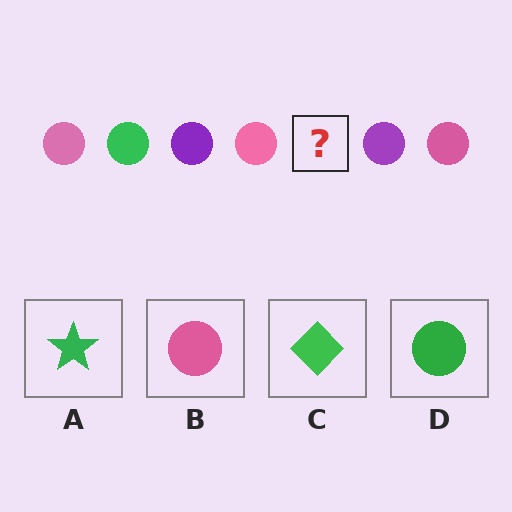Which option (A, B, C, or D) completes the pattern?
D.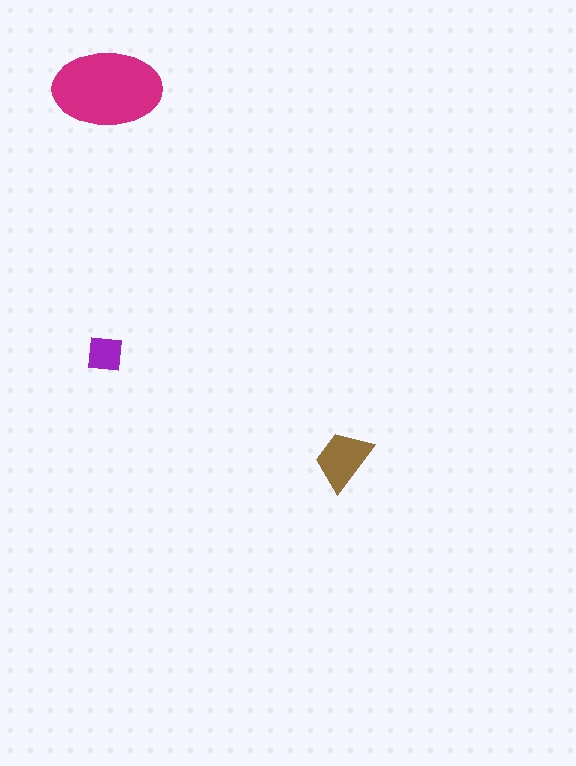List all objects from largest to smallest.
The magenta ellipse, the brown trapezoid, the purple square.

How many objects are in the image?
There are 3 objects in the image.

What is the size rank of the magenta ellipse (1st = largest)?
1st.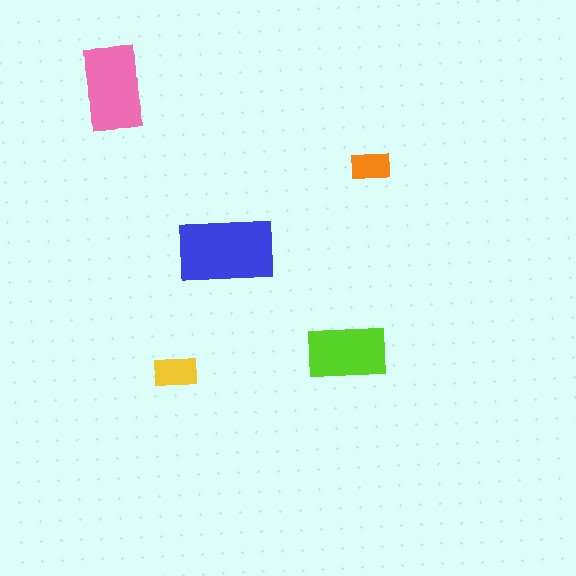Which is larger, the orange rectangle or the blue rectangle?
The blue one.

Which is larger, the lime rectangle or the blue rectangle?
The blue one.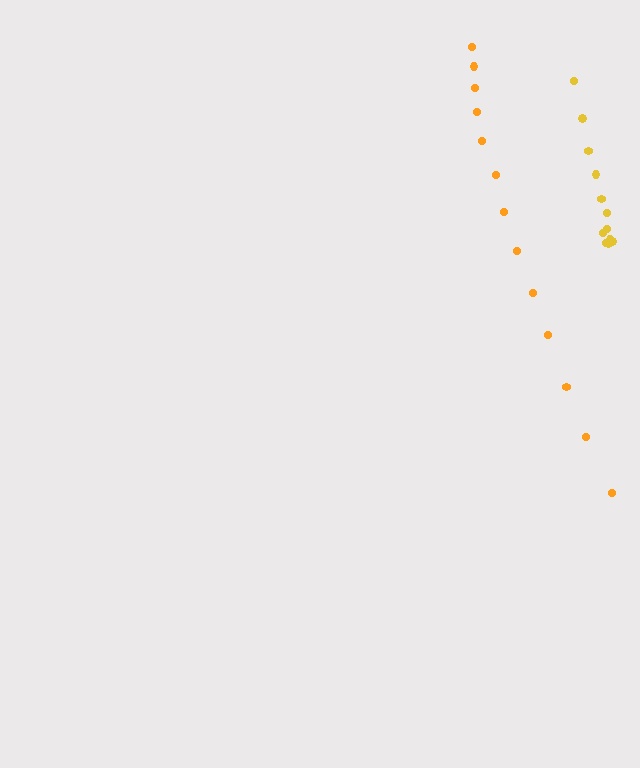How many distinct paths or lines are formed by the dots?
There are 2 distinct paths.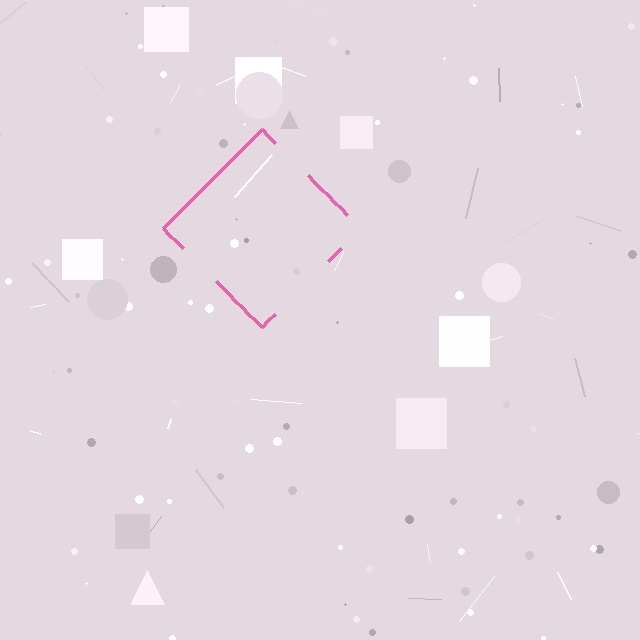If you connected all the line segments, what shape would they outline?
They would outline a diamond.